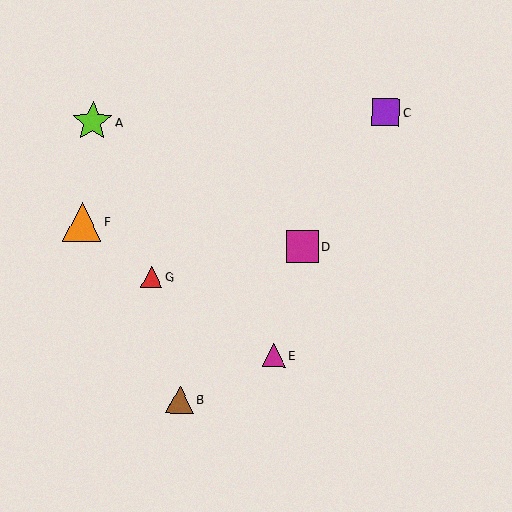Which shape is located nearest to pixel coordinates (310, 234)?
The magenta square (labeled D) at (303, 247) is nearest to that location.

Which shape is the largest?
The lime star (labeled A) is the largest.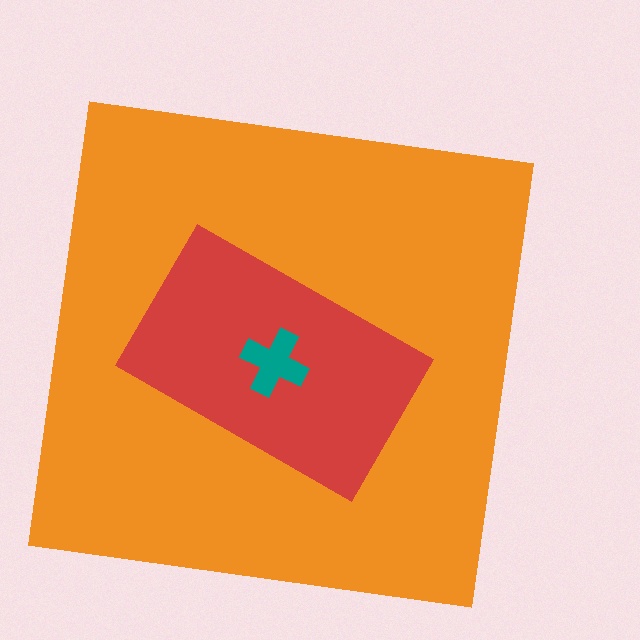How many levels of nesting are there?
3.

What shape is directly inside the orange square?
The red rectangle.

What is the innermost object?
The teal cross.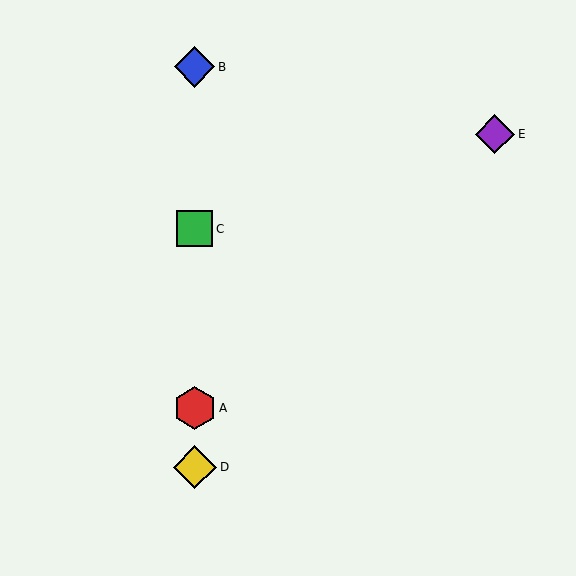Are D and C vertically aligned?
Yes, both are at x≈195.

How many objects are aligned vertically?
4 objects (A, B, C, D) are aligned vertically.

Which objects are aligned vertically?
Objects A, B, C, D are aligned vertically.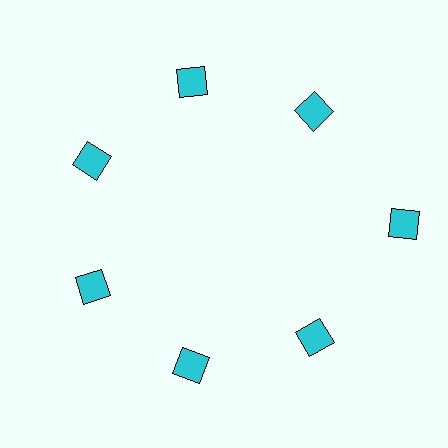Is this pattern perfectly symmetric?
No. The 7 cyan squares are arranged in a ring, but one element near the 3 o'clock position is pushed outward from the center, breaking the 7-fold rotational symmetry.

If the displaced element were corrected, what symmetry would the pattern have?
It would have 7-fold rotational symmetry — the pattern would map onto itself every 51 degrees.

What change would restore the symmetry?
The symmetry would be restored by moving it inward, back onto the ring so that all 7 squares sit at equal angles and equal distance from the center.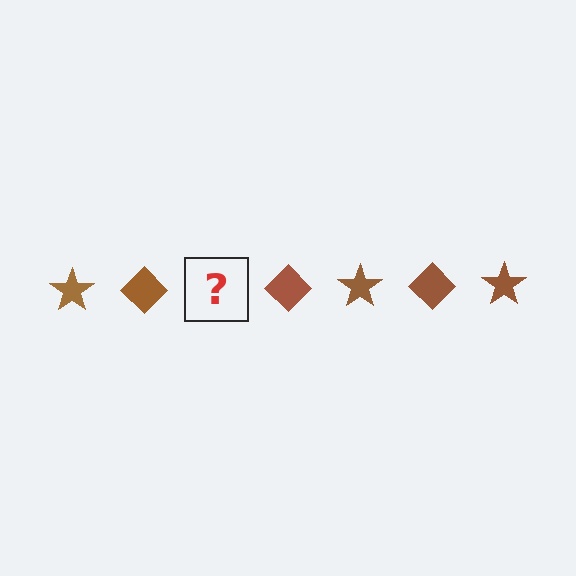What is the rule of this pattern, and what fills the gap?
The rule is that the pattern cycles through star, diamond shapes in brown. The gap should be filled with a brown star.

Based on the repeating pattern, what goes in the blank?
The blank should be a brown star.